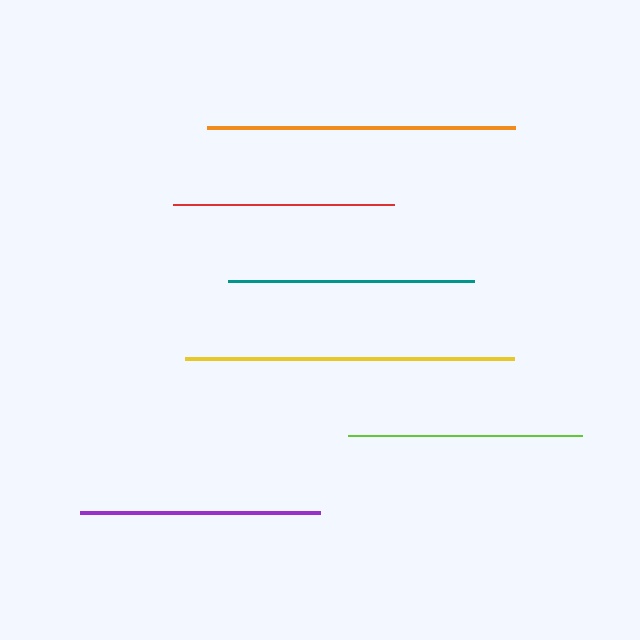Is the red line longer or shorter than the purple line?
The purple line is longer than the red line.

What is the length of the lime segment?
The lime segment is approximately 234 pixels long.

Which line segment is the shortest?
The red line is the shortest at approximately 221 pixels.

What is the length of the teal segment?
The teal segment is approximately 246 pixels long.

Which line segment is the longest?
The yellow line is the longest at approximately 329 pixels.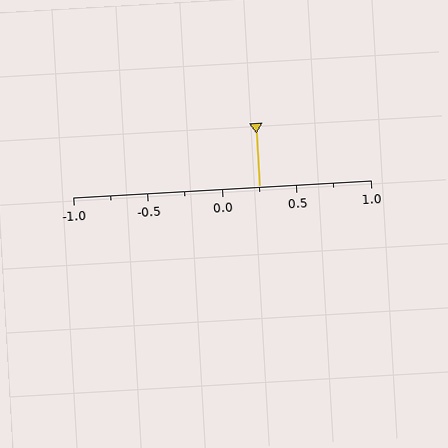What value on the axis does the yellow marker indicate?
The marker indicates approximately 0.25.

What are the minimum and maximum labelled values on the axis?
The axis runs from -1.0 to 1.0.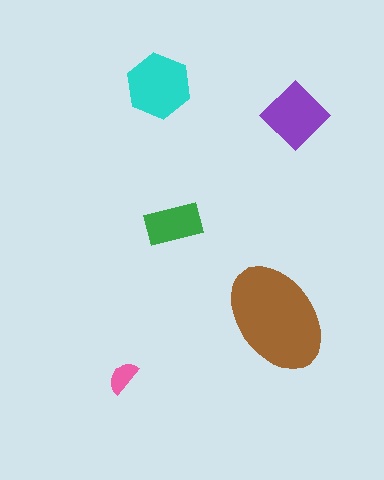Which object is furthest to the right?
The purple diamond is rightmost.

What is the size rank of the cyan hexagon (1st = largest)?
2nd.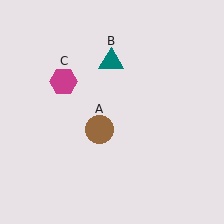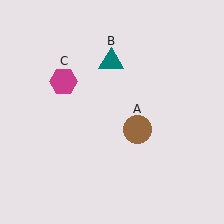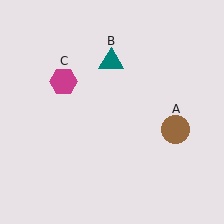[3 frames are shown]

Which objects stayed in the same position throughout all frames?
Teal triangle (object B) and magenta hexagon (object C) remained stationary.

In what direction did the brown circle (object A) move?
The brown circle (object A) moved right.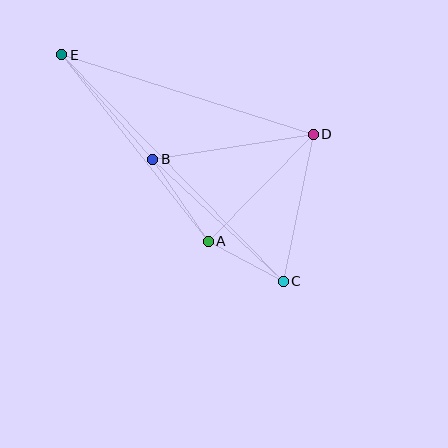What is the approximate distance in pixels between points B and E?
The distance between B and E is approximately 139 pixels.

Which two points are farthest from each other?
Points C and E are farthest from each other.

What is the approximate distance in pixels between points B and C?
The distance between B and C is approximately 179 pixels.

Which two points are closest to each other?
Points A and C are closest to each other.